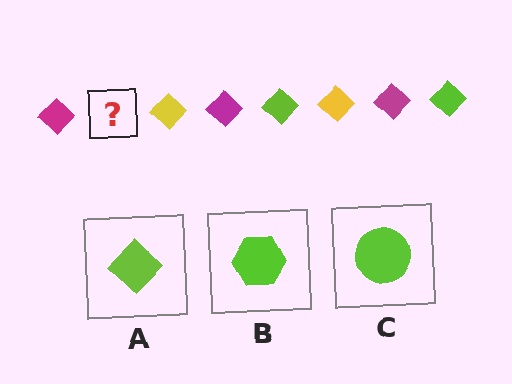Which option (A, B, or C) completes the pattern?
A.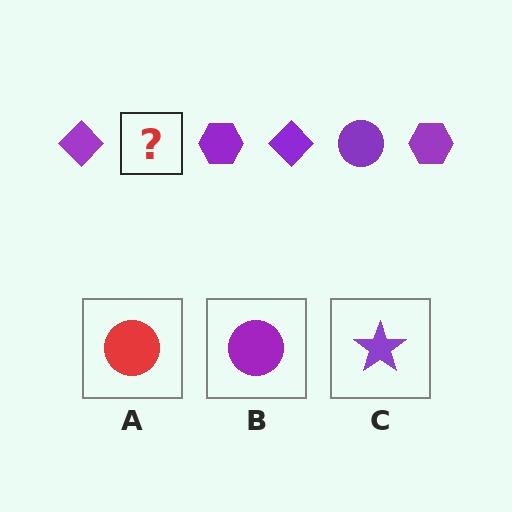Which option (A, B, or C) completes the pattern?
B.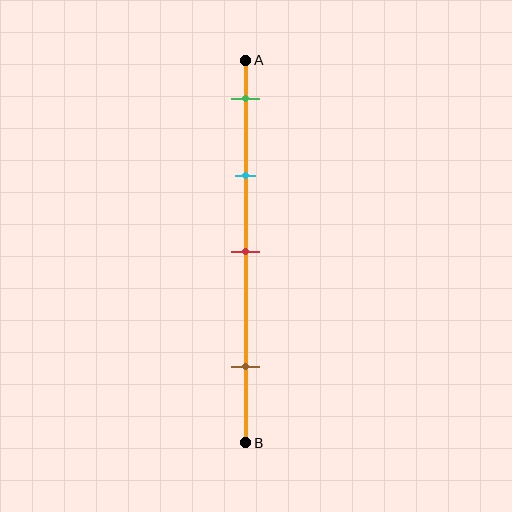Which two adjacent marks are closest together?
The green and cyan marks are the closest adjacent pair.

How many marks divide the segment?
There are 4 marks dividing the segment.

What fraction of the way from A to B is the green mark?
The green mark is approximately 10% (0.1) of the way from A to B.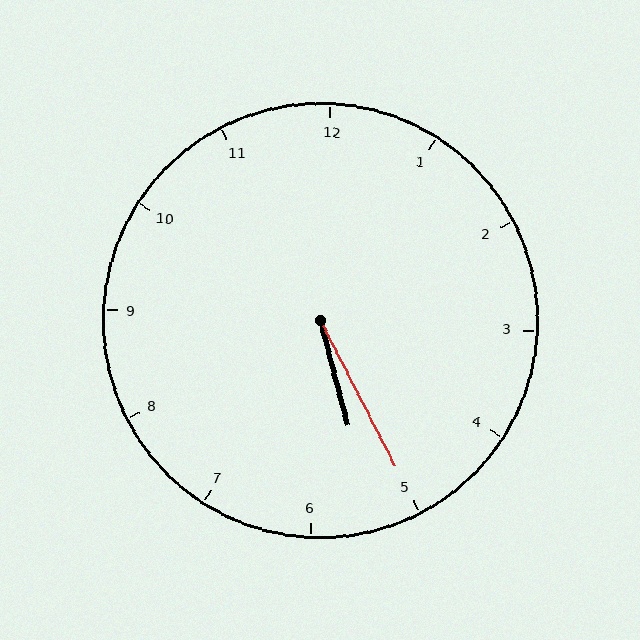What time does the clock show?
5:25.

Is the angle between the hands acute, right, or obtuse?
It is acute.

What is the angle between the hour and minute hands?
Approximately 12 degrees.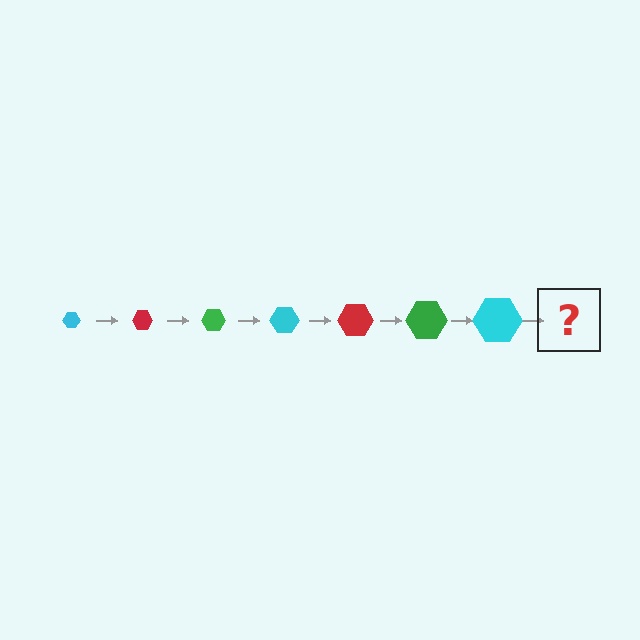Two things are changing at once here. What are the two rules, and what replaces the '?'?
The two rules are that the hexagon grows larger each step and the color cycles through cyan, red, and green. The '?' should be a red hexagon, larger than the previous one.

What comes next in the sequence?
The next element should be a red hexagon, larger than the previous one.